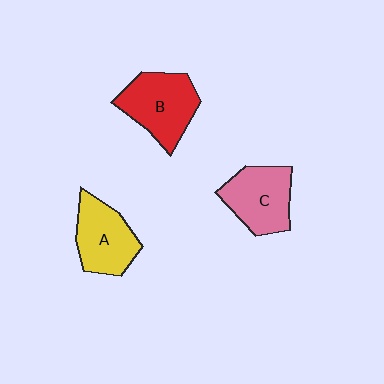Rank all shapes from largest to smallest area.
From largest to smallest: B (red), C (pink), A (yellow).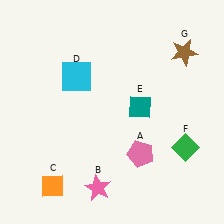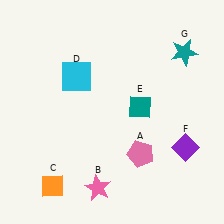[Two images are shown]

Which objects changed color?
F changed from green to purple. G changed from brown to teal.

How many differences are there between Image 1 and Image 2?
There are 2 differences between the two images.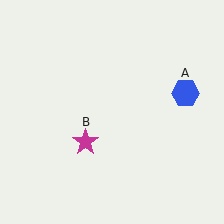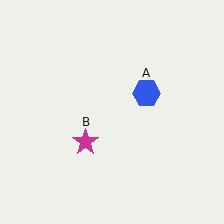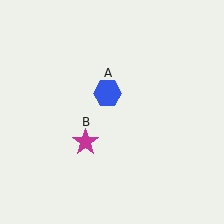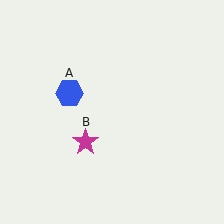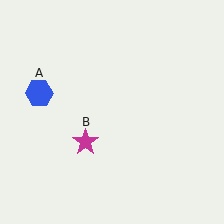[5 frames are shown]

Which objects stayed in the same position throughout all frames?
Magenta star (object B) remained stationary.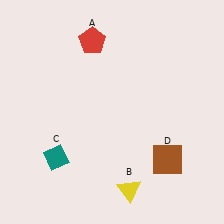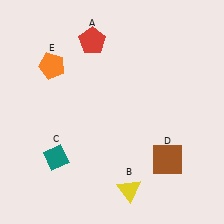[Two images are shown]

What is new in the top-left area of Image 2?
An orange pentagon (E) was added in the top-left area of Image 2.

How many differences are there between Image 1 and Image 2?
There is 1 difference between the two images.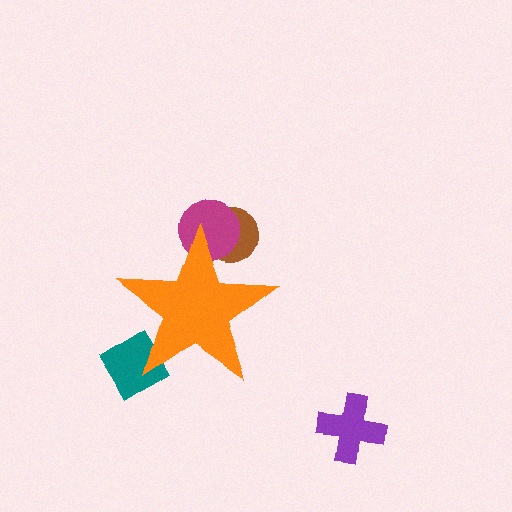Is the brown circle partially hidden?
Yes, the brown circle is partially hidden behind the orange star.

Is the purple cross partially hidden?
No, the purple cross is fully visible.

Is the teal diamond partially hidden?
Yes, the teal diamond is partially hidden behind the orange star.